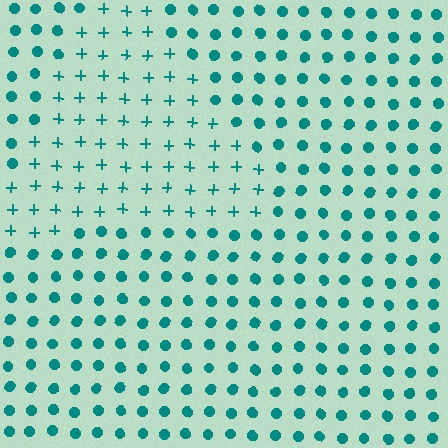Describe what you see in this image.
The image is filled with small teal elements arranged in a uniform grid. A triangle-shaped region contains plus signs, while the surrounding area contains circles. The boundary is defined purely by the change in element shape.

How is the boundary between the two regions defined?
The boundary is defined by a change in element shape: plus signs inside vs. circles outside. All elements share the same color and spacing.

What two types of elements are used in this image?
The image uses plus signs inside the triangle region and circles outside it.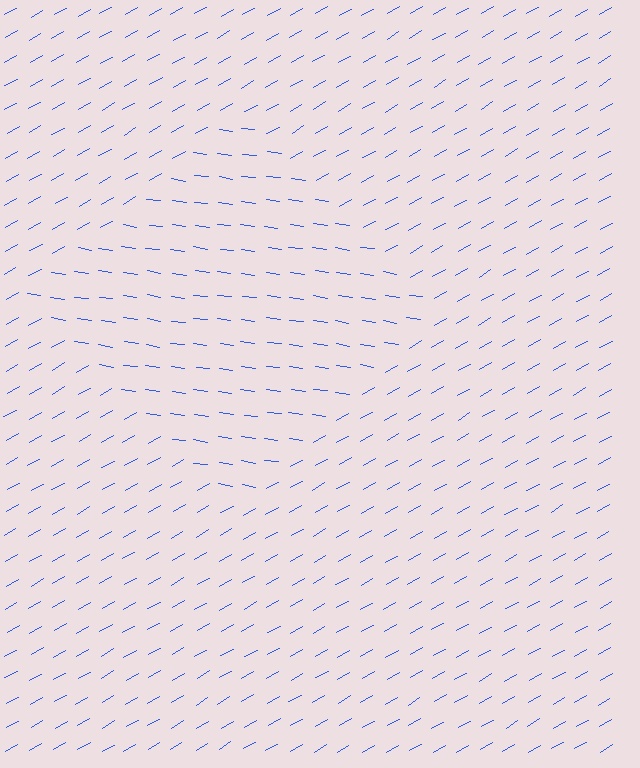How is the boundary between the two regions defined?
The boundary is defined purely by a change in line orientation (approximately 38 degrees difference). All lines are the same color and thickness.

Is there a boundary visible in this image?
Yes, there is a texture boundary formed by a change in line orientation.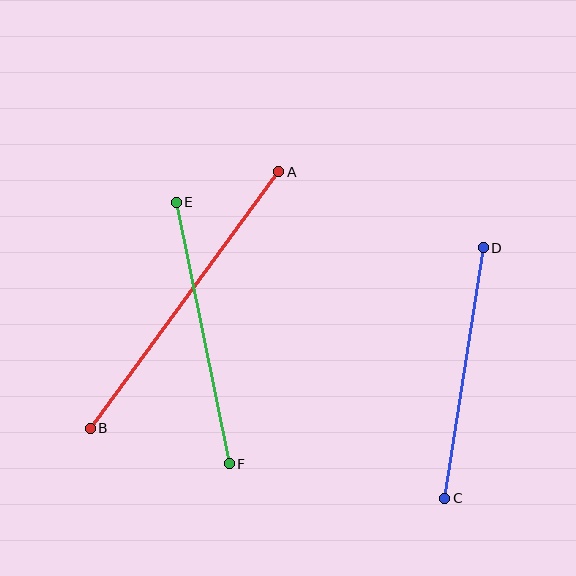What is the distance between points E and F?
The distance is approximately 267 pixels.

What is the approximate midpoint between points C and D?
The midpoint is at approximately (464, 373) pixels.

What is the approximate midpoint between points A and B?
The midpoint is at approximately (184, 300) pixels.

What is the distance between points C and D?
The distance is approximately 253 pixels.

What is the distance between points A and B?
The distance is approximately 318 pixels.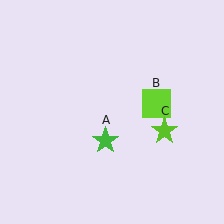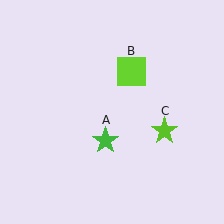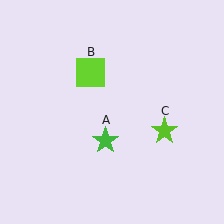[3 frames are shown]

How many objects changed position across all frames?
1 object changed position: lime square (object B).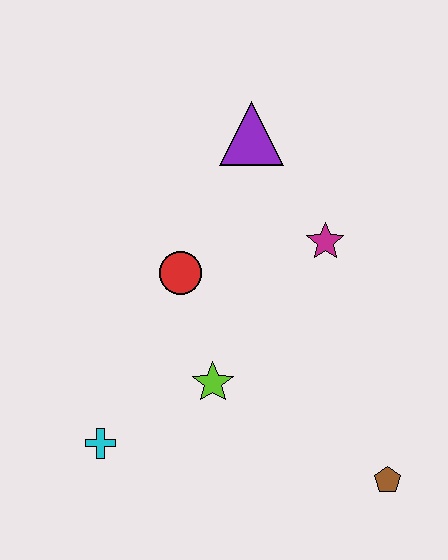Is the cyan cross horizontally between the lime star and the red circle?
No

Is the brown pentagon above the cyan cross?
No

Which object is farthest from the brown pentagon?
The purple triangle is farthest from the brown pentagon.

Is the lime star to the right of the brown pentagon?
No